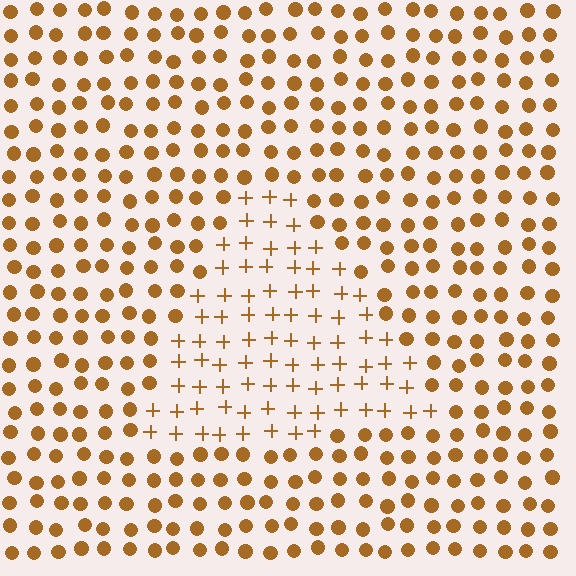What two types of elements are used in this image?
The image uses plus signs inside the triangle region and circles outside it.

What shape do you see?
I see a triangle.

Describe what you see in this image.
The image is filled with small brown elements arranged in a uniform grid. A triangle-shaped region contains plus signs, while the surrounding area contains circles. The boundary is defined purely by the change in element shape.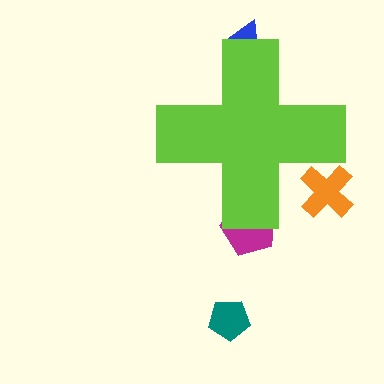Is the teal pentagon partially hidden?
No, the teal pentagon is fully visible.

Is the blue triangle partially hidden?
Yes, the blue triangle is partially hidden behind the lime cross.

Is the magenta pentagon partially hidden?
Yes, the magenta pentagon is partially hidden behind the lime cross.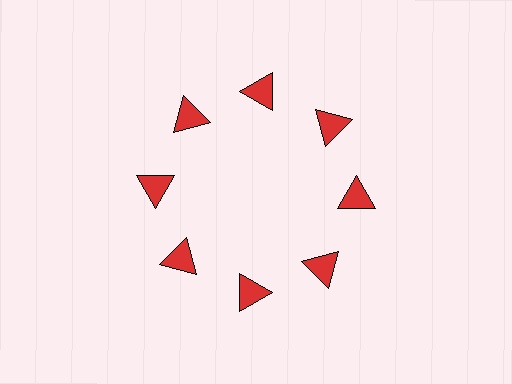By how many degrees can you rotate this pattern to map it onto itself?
The pattern maps onto itself every 45 degrees of rotation.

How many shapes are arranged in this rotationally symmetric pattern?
There are 8 shapes, arranged in 8 groups of 1.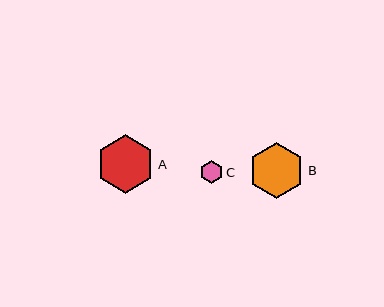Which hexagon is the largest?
Hexagon A is the largest with a size of approximately 59 pixels.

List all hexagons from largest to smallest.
From largest to smallest: A, B, C.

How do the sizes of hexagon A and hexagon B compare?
Hexagon A and hexagon B are approximately the same size.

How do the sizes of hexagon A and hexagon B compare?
Hexagon A and hexagon B are approximately the same size.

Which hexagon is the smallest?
Hexagon C is the smallest with a size of approximately 23 pixels.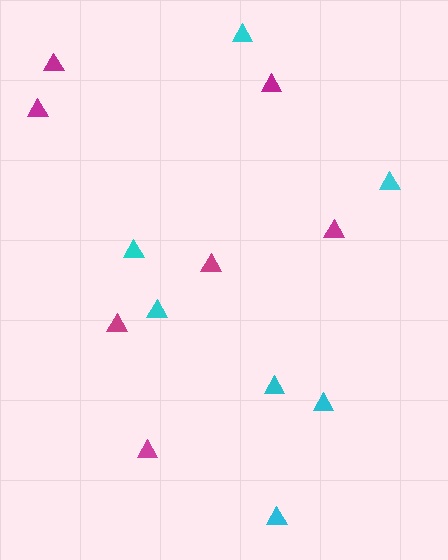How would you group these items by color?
There are 2 groups: one group of cyan triangles (7) and one group of magenta triangles (7).